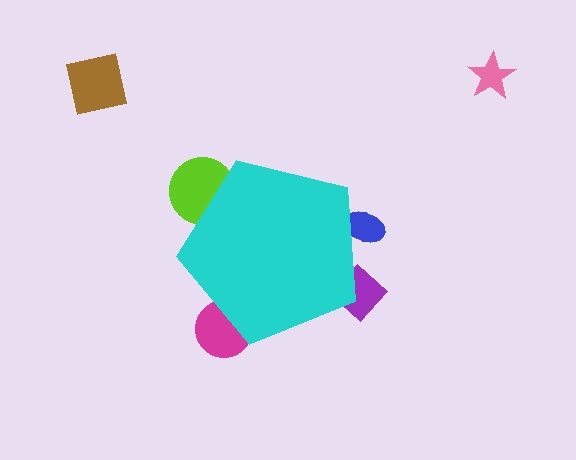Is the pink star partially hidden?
No, the pink star is fully visible.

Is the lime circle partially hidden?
Yes, the lime circle is partially hidden behind the cyan pentagon.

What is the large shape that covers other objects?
A cyan pentagon.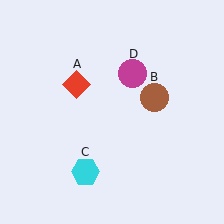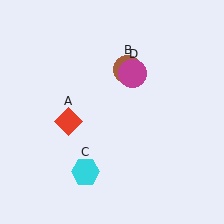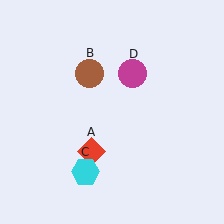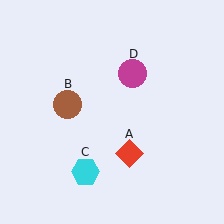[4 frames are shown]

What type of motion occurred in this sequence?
The red diamond (object A), brown circle (object B) rotated counterclockwise around the center of the scene.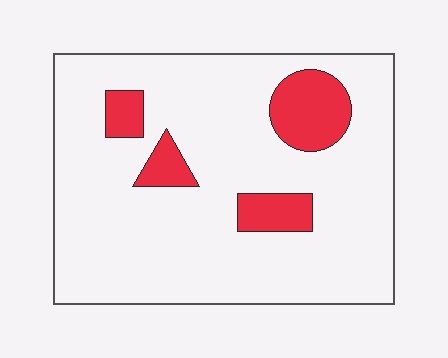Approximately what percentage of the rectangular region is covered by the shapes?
Approximately 15%.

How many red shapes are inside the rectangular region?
4.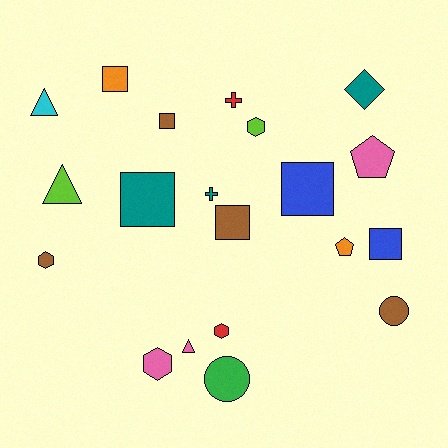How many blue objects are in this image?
There are 2 blue objects.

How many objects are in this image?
There are 20 objects.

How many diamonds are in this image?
There is 1 diamond.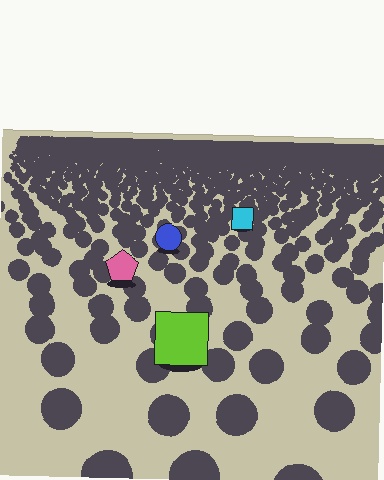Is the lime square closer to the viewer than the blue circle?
Yes. The lime square is closer — you can tell from the texture gradient: the ground texture is coarser near it.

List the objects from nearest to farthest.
From nearest to farthest: the lime square, the pink pentagon, the blue circle, the cyan square.